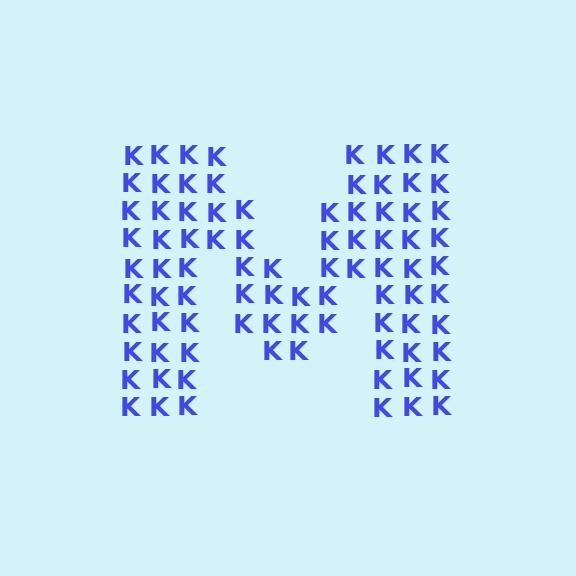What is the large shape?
The large shape is the letter M.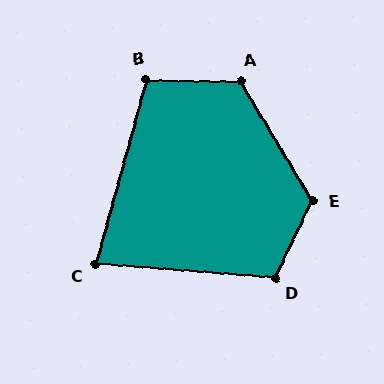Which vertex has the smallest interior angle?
C, at approximately 79 degrees.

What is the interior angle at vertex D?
Approximately 110 degrees (obtuse).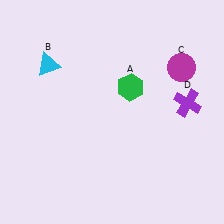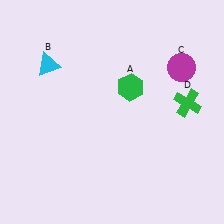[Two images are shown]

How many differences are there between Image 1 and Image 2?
There is 1 difference between the two images.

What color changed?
The cross (D) changed from purple in Image 1 to green in Image 2.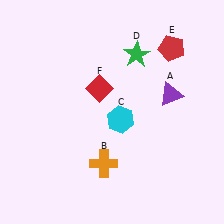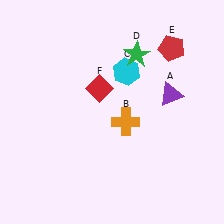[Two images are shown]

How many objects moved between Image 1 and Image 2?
2 objects moved between the two images.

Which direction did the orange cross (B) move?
The orange cross (B) moved up.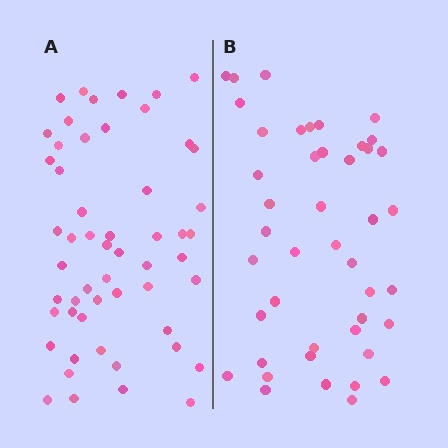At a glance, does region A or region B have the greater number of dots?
Region A (the left region) has more dots.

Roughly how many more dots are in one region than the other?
Region A has roughly 10 or so more dots than region B.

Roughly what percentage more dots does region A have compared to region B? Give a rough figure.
About 25% more.